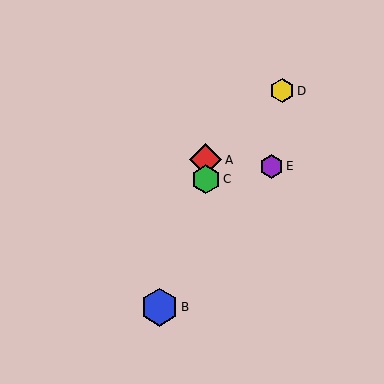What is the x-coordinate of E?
Object E is at x≈271.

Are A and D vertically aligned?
No, A is at x≈206 and D is at x≈282.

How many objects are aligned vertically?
2 objects (A, C) are aligned vertically.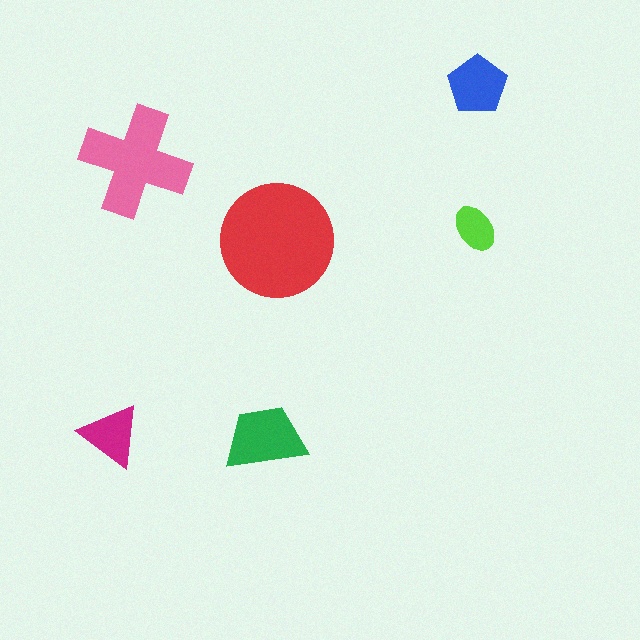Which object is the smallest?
The lime ellipse.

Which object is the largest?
The red circle.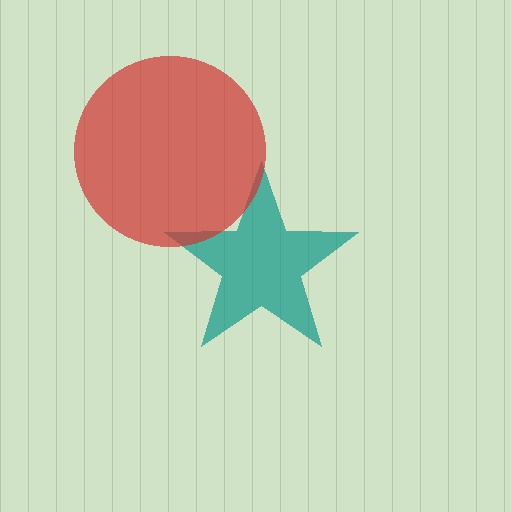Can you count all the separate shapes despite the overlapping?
Yes, there are 2 separate shapes.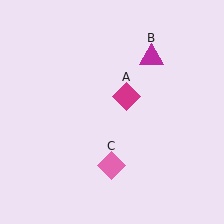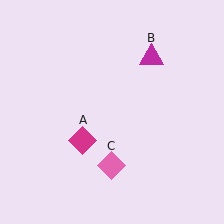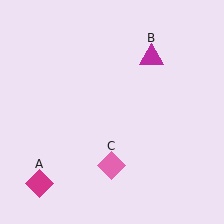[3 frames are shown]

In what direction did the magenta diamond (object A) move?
The magenta diamond (object A) moved down and to the left.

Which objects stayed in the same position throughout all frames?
Magenta triangle (object B) and pink diamond (object C) remained stationary.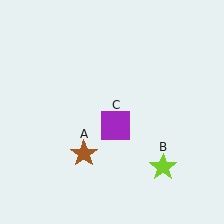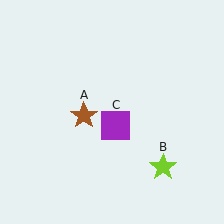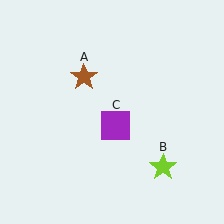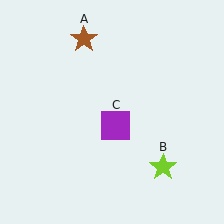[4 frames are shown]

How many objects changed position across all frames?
1 object changed position: brown star (object A).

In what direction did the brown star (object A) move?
The brown star (object A) moved up.